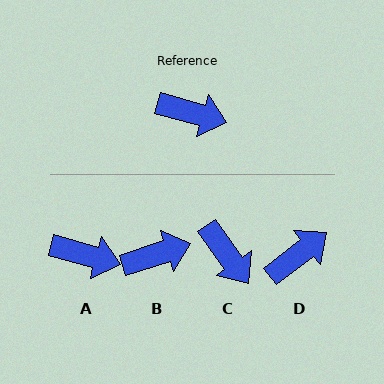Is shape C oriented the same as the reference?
No, it is off by about 39 degrees.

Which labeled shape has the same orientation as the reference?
A.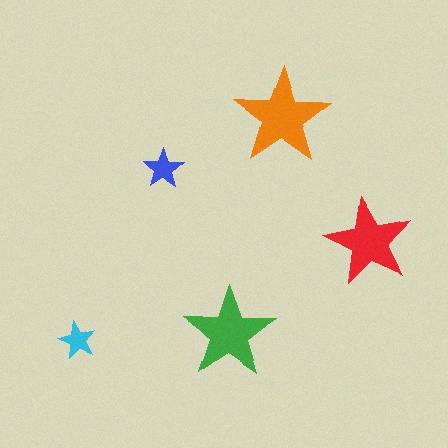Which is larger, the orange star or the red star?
The orange one.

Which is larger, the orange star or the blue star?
The orange one.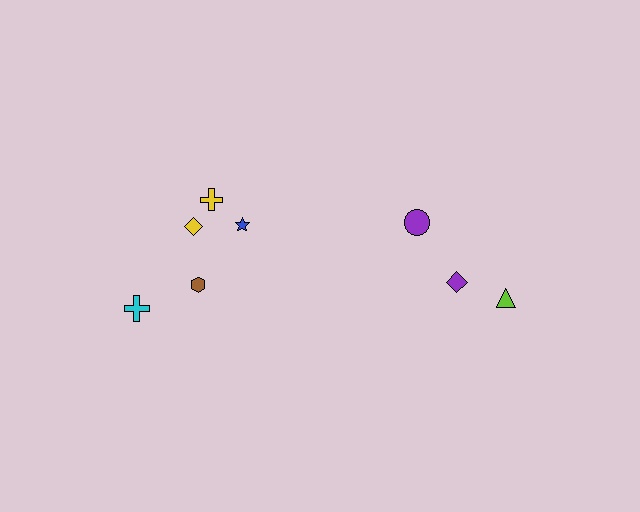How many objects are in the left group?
There are 5 objects.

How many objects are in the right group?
There are 3 objects.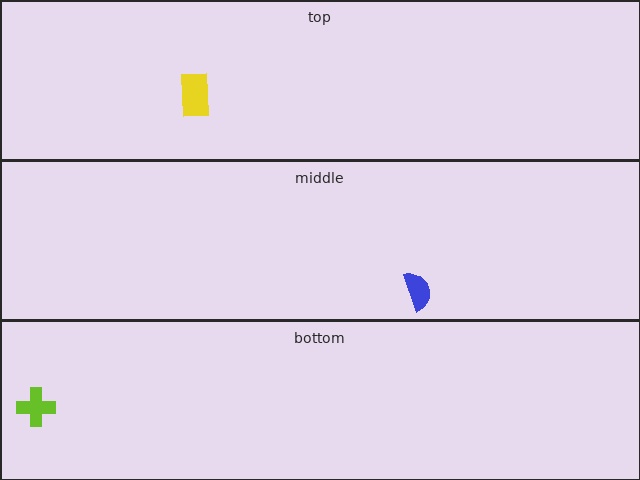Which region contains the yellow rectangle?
The top region.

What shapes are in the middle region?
The blue semicircle.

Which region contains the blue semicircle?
The middle region.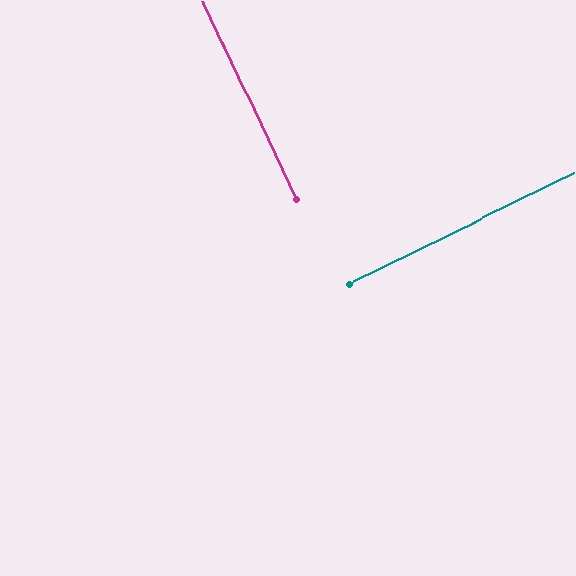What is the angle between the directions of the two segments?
Approximately 89 degrees.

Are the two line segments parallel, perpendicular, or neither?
Perpendicular — they meet at approximately 89°.